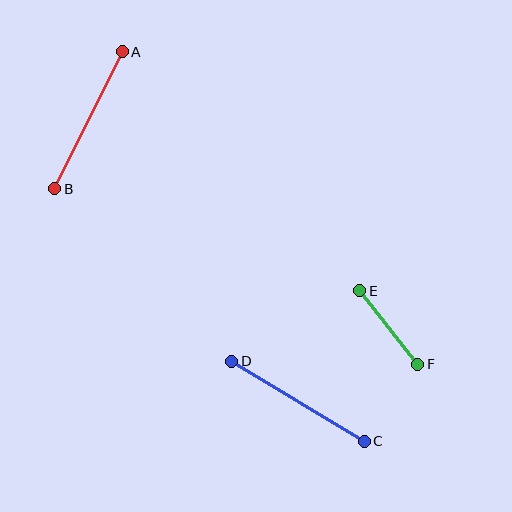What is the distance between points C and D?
The distance is approximately 155 pixels.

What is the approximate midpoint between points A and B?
The midpoint is at approximately (89, 120) pixels.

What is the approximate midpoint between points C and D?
The midpoint is at approximately (298, 401) pixels.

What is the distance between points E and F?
The distance is approximately 94 pixels.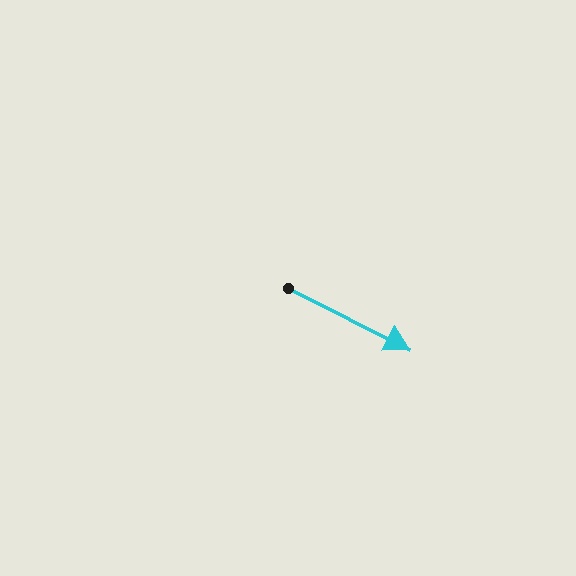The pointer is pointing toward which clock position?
Roughly 4 o'clock.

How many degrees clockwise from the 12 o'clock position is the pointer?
Approximately 117 degrees.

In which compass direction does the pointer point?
Southeast.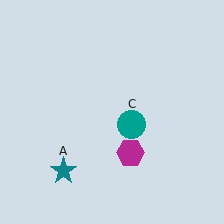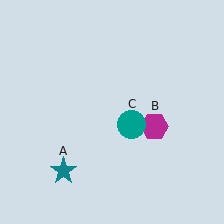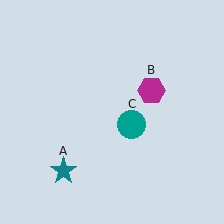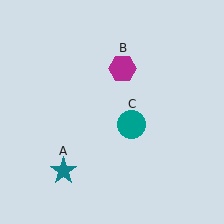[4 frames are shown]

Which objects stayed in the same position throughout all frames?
Teal star (object A) and teal circle (object C) remained stationary.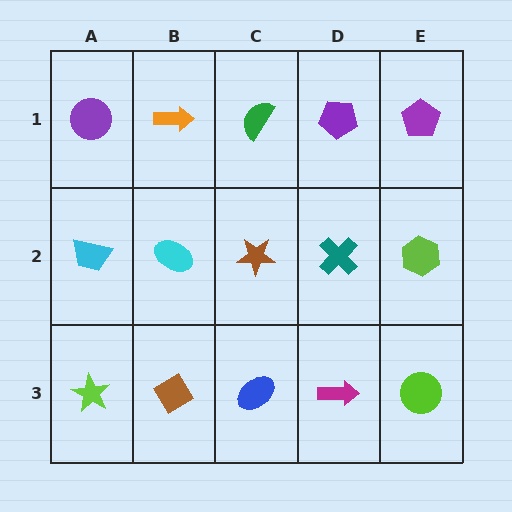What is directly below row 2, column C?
A blue ellipse.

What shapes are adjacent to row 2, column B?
An orange arrow (row 1, column B), a brown diamond (row 3, column B), a cyan trapezoid (row 2, column A), a brown star (row 2, column C).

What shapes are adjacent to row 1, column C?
A brown star (row 2, column C), an orange arrow (row 1, column B), a purple pentagon (row 1, column D).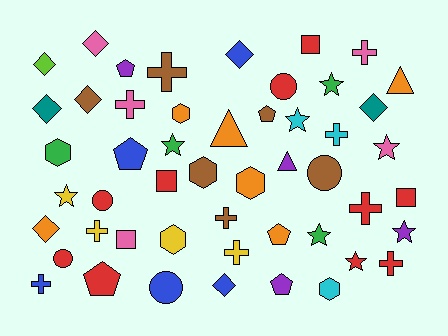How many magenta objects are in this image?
There are no magenta objects.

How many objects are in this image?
There are 50 objects.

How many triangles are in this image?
There are 3 triangles.